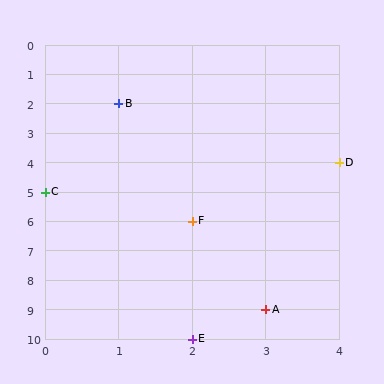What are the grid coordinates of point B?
Point B is at grid coordinates (1, 2).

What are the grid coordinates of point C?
Point C is at grid coordinates (0, 5).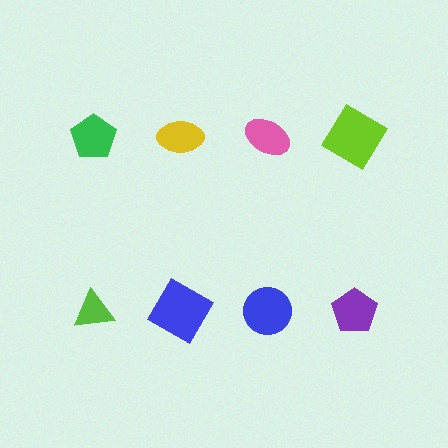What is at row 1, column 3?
A pink ellipse.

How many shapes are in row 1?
4 shapes.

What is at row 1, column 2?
A yellow ellipse.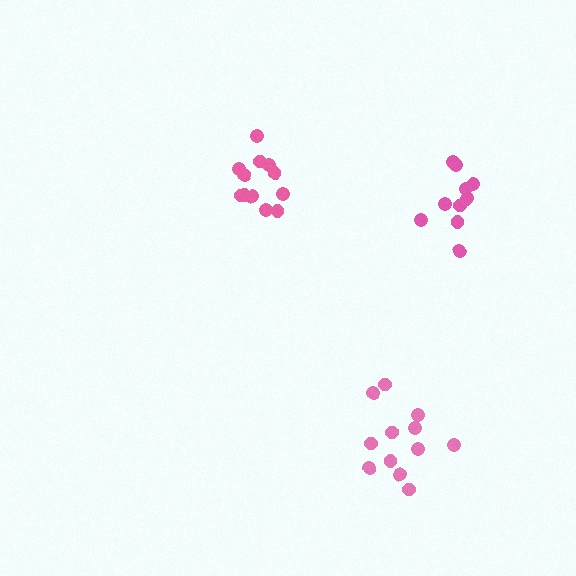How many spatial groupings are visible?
There are 3 spatial groupings.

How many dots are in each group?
Group 1: 10 dots, Group 2: 12 dots, Group 3: 12 dots (34 total).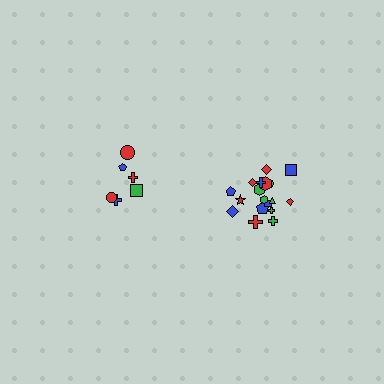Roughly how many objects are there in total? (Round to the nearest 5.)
Roughly 25 objects in total.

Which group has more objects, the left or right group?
The right group.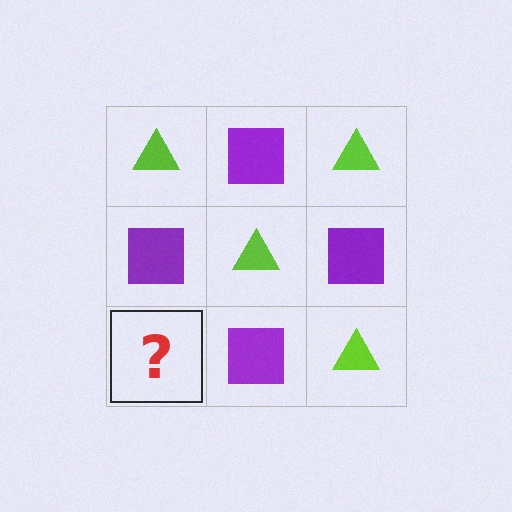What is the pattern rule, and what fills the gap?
The rule is that it alternates lime triangle and purple square in a checkerboard pattern. The gap should be filled with a lime triangle.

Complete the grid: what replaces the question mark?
The question mark should be replaced with a lime triangle.